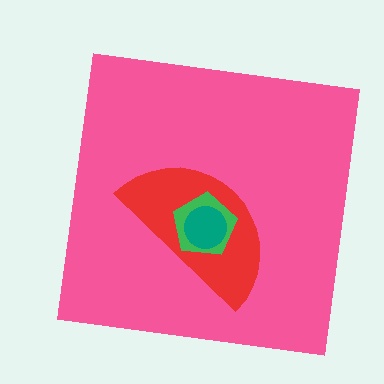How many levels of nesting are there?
4.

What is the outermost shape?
The pink square.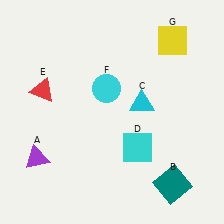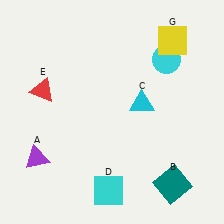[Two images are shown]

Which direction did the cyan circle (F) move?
The cyan circle (F) moved right.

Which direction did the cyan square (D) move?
The cyan square (D) moved down.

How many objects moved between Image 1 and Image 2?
2 objects moved between the two images.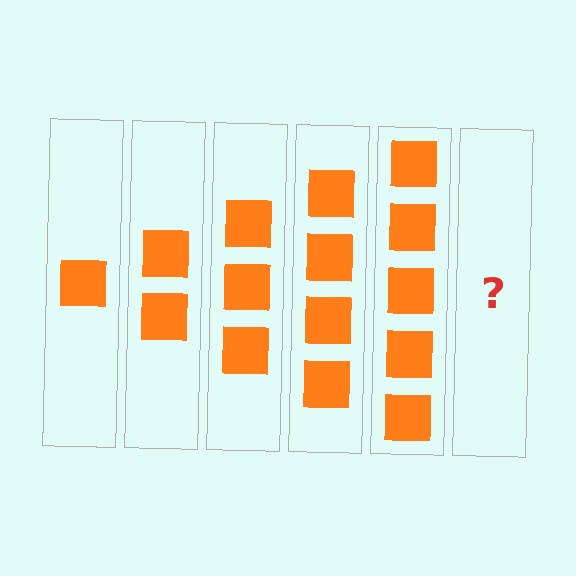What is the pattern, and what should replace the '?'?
The pattern is that each step adds one more square. The '?' should be 6 squares.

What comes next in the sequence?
The next element should be 6 squares.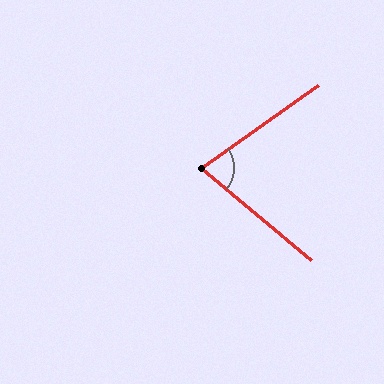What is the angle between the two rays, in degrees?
Approximately 75 degrees.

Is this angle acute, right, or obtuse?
It is acute.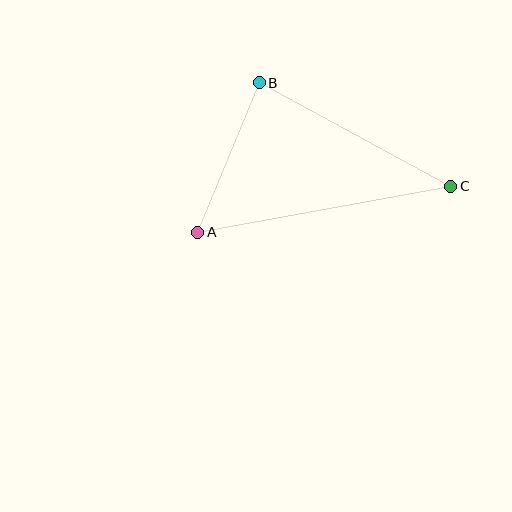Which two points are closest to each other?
Points A and B are closest to each other.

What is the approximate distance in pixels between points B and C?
The distance between B and C is approximately 218 pixels.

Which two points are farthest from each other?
Points A and C are farthest from each other.